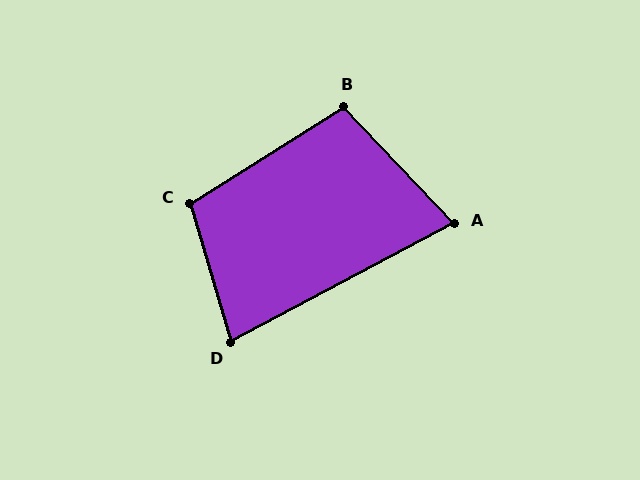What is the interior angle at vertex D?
Approximately 79 degrees (acute).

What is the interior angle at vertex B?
Approximately 101 degrees (obtuse).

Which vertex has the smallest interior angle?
A, at approximately 74 degrees.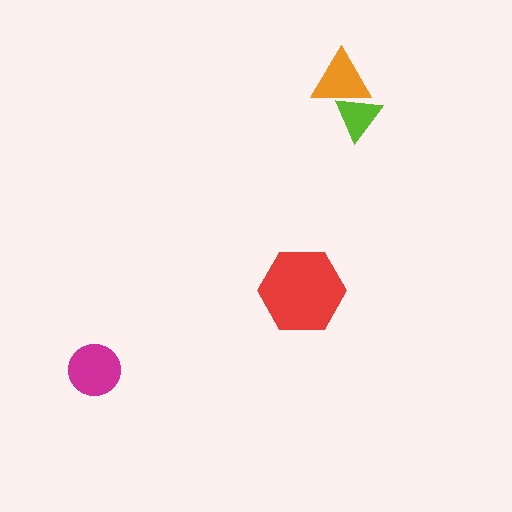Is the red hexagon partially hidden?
No, no other shape covers it.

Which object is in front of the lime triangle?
The orange triangle is in front of the lime triangle.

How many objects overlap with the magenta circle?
0 objects overlap with the magenta circle.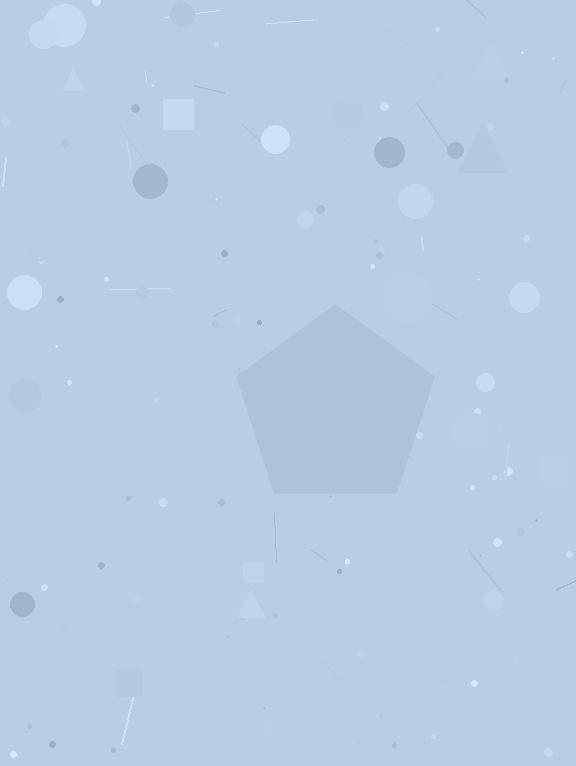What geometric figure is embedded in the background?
A pentagon is embedded in the background.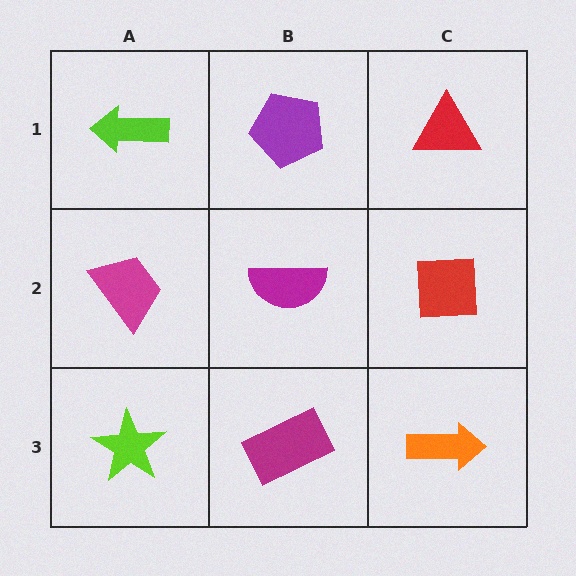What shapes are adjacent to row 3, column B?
A magenta semicircle (row 2, column B), a lime star (row 3, column A), an orange arrow (row 3, column C).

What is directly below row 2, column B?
A magenta rectangle.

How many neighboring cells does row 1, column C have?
2.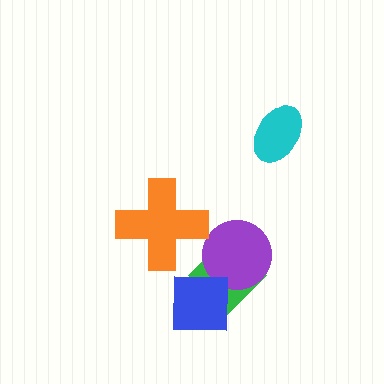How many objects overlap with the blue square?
2 objects overlap with the blue square.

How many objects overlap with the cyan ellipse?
0 objects overlap with the cyan ellipse.